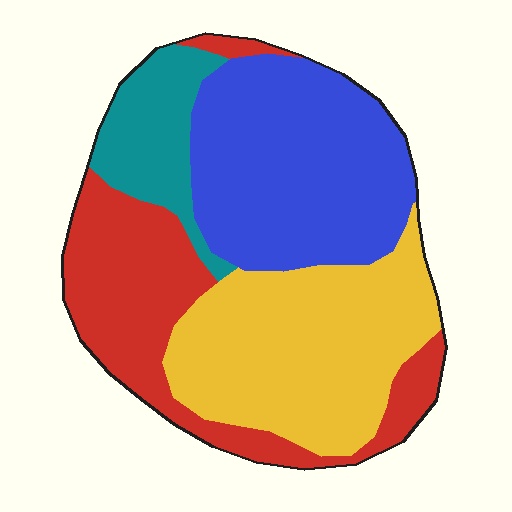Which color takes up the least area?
Teal, at roughly 10%.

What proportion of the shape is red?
Red covers roughly 25% of the shape.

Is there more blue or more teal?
Blue.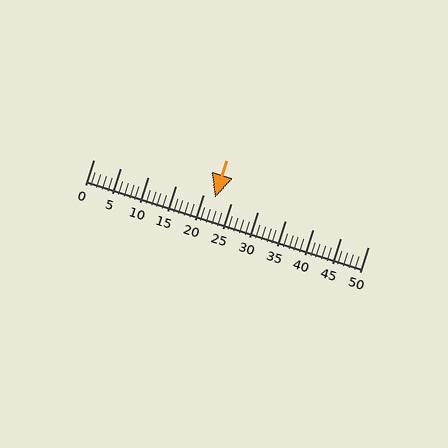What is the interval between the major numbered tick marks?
The major tick marks are spaced 5 units apart.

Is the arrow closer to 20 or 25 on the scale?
The arrow is closer to 20.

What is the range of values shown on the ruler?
The ruler shows values from 0 to 50.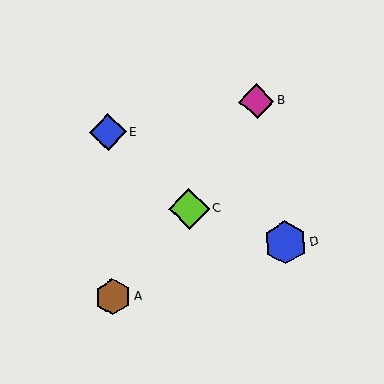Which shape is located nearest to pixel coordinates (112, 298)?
The brown hexagon (labeled A) at (113, 297) is nearest to that location.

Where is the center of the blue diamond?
The center of the blue diamond is at (108, 132).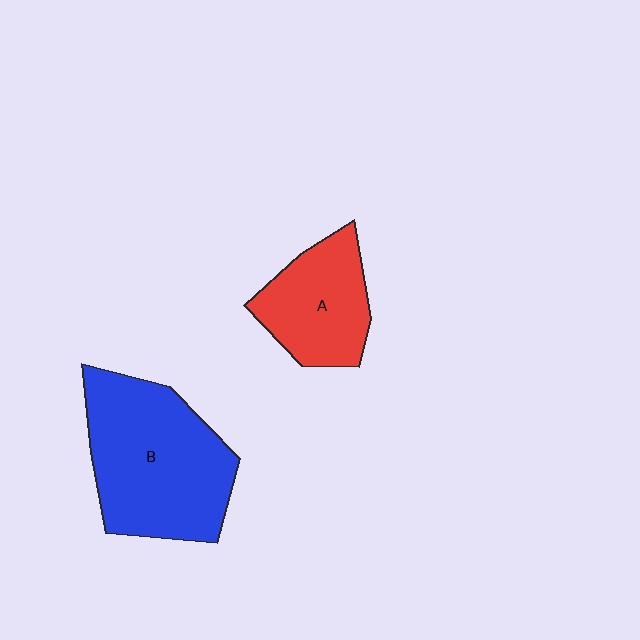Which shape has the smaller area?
Shape A (red).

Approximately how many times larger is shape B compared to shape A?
Approximately 1.7 times.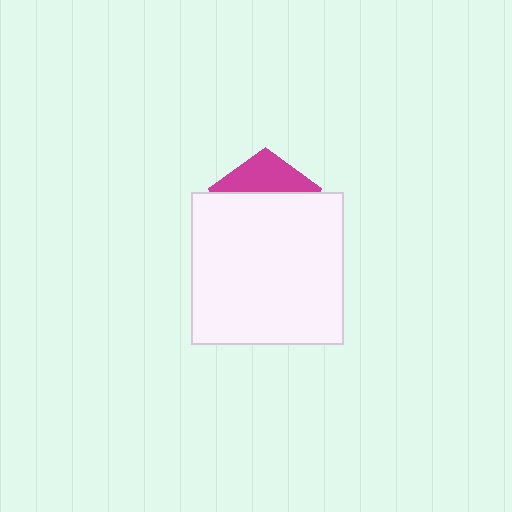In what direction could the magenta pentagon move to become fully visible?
The magenta pentagon could move up. That would shift it out from behind the white square entirely.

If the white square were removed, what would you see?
You would see the complete magenta pentagon.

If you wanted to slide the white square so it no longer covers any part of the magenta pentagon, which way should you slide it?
Slide it down — that is the most direct way to separate the two shapes.